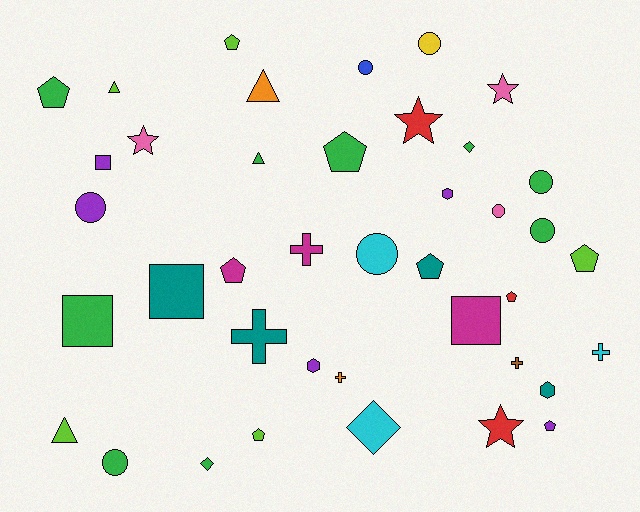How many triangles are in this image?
There are 4 triangles.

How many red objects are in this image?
There are 3 red objects.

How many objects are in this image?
There are 40 objects.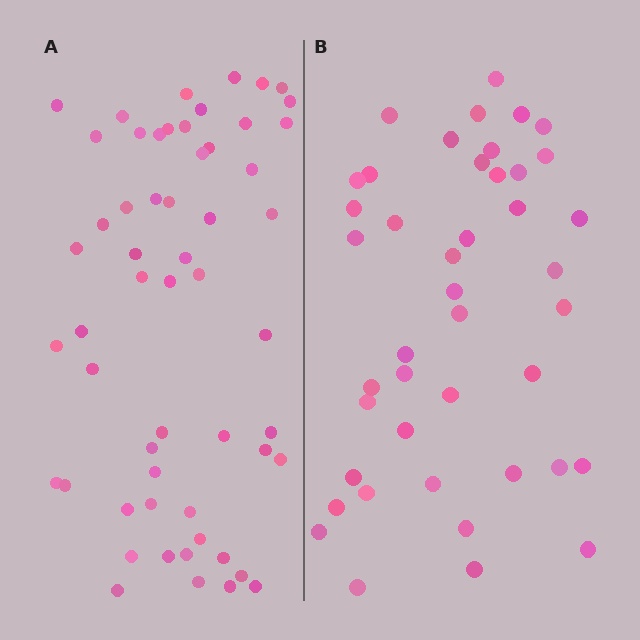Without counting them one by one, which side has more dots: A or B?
Region A (the left region) has more dots.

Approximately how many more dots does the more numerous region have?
Region A has approximately 15 more dots than region B.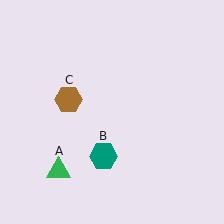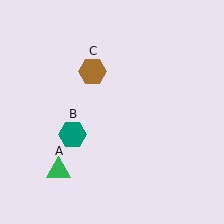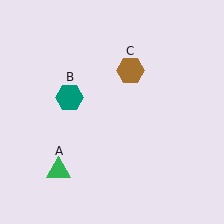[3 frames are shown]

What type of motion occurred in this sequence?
The teal hexagon (object B), brown hexagon (object C) rotated clockwise around the center of the scene.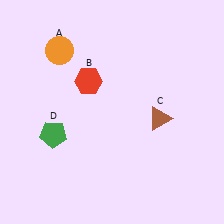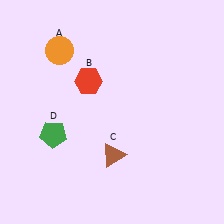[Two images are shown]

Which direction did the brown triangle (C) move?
The brown triangle (C) moved left.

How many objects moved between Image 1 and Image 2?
1 object moved between the two images.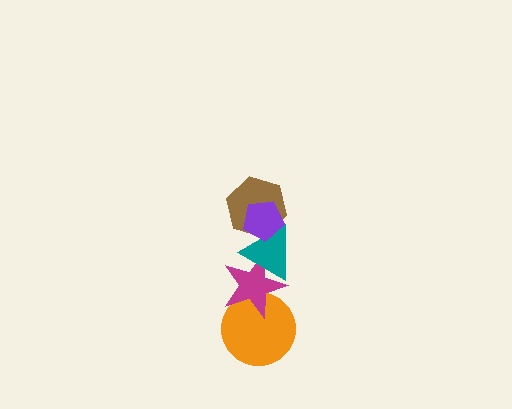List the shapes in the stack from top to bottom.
From top to bottom: the purple pentagon, the brown hexagon, the teal triangle, the magenta star, the orange circle.